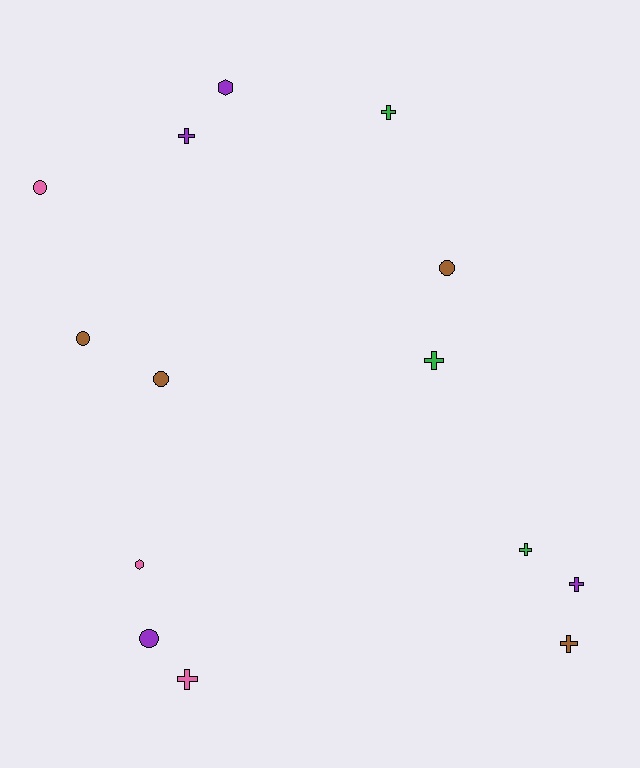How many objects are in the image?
There are 14 objects.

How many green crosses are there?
There are 3 green crosses.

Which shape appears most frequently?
Cross, with 7 objects.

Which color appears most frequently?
Purple, with 4 objects.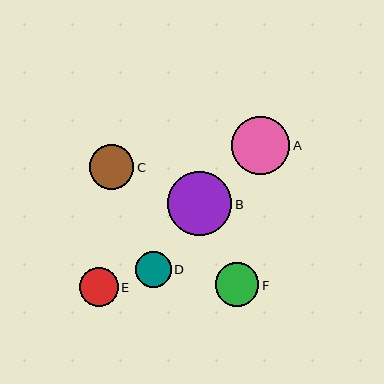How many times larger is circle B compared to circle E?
Circle B is approximately 1.7 times the size of circle E.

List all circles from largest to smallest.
From largest to smallest: B, A, C, F, E, D.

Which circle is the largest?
Circle B is the largest with a size of approximately 64 pixels.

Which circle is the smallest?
Circle D is the smallest with a size of approximately 36 pixels.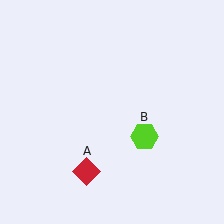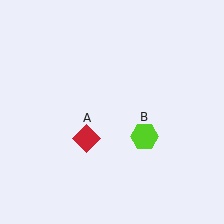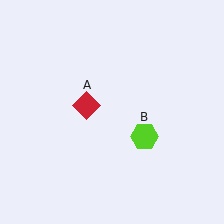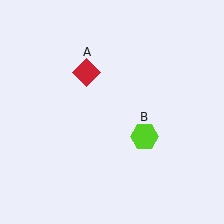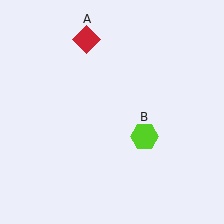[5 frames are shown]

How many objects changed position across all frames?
1 object changed position: red diamond (object A).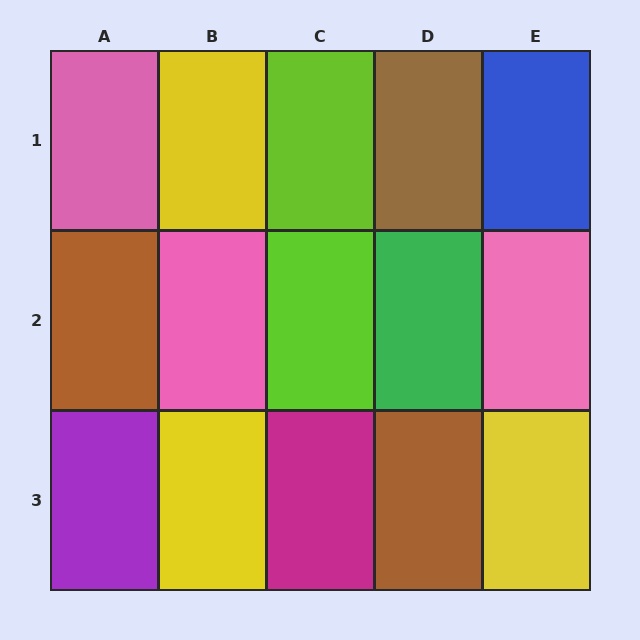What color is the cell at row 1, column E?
Blue.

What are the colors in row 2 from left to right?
Brown, pink, lime, green, pink.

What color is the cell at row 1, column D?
Brown.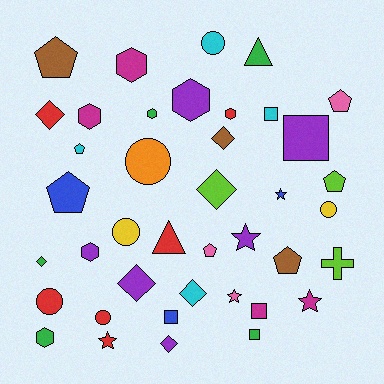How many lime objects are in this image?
There are 3 lime objects.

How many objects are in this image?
There are 40 objects.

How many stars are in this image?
There are 5 stars.